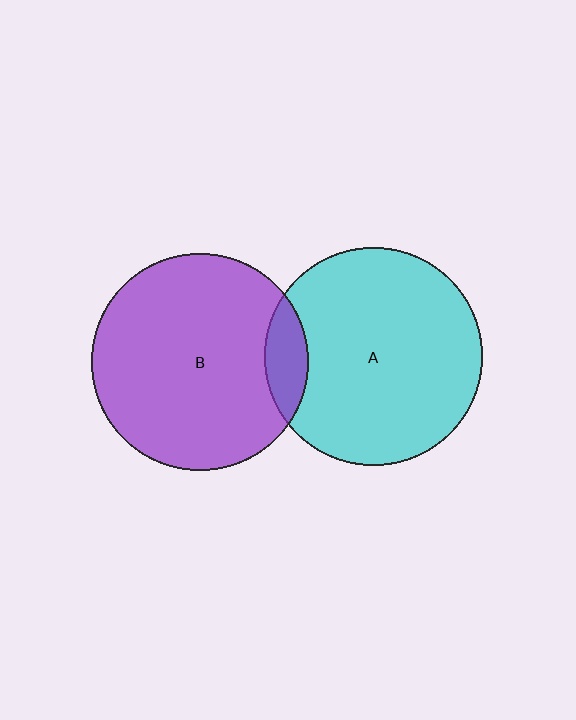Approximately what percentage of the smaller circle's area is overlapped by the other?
Approximately 10%.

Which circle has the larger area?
Circle A (cyan).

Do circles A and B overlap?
Yes.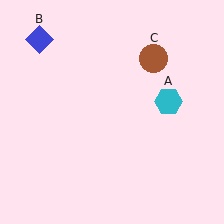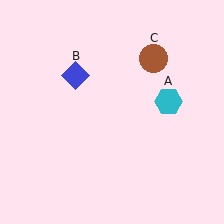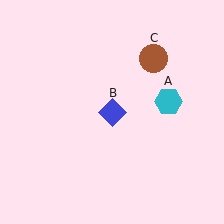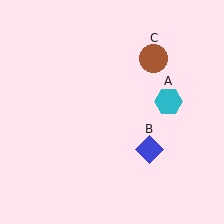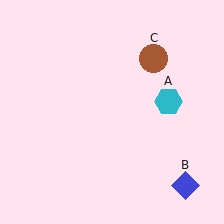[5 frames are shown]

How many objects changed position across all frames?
1 object changed position: blue diamond (object B).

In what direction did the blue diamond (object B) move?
The blue diamond (object B) moved down and to the right.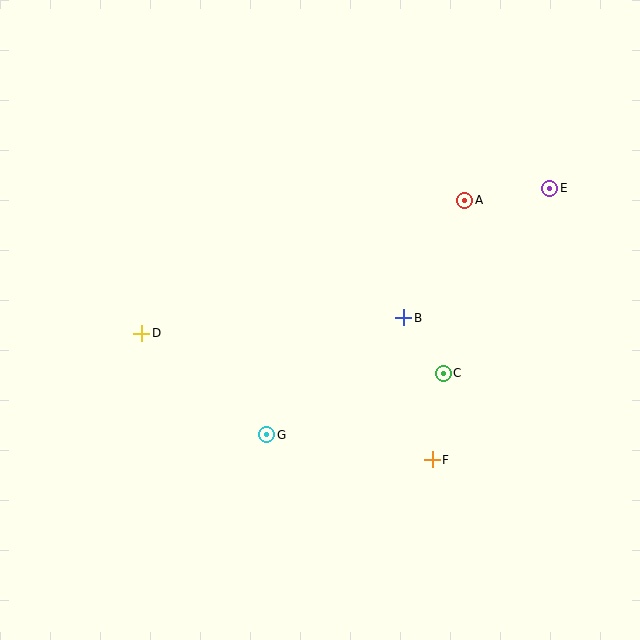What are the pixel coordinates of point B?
Point B is at (404, 318).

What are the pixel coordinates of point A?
Point A is at (465, 200).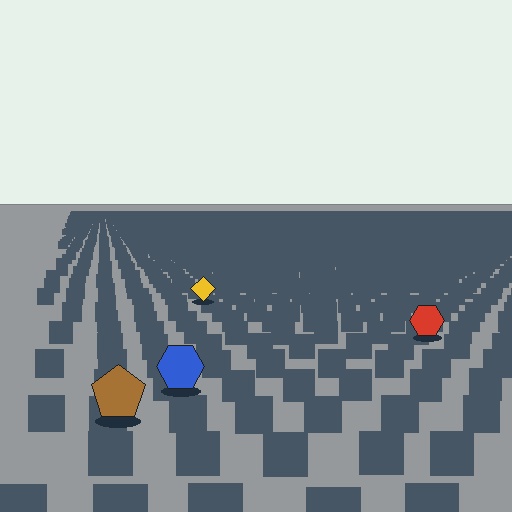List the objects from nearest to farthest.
From nearest to farthest: the brown pentagon, the blue hexagon, the red hexagon, the yellow diamond.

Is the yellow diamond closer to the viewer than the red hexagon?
No. The red hexagon is closer — you can tell from the texture gradient: the ground texture is coarser near it.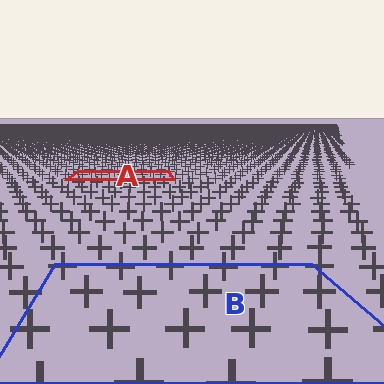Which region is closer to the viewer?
Region B is closer. The texture elements there are larger and more spread out.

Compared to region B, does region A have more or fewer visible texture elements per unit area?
Region A has more texture elements per unit area — they are packed more densely because it is farther away.